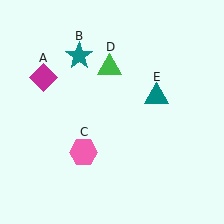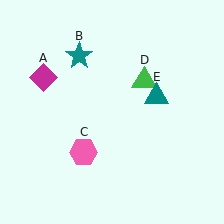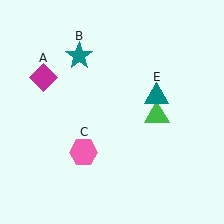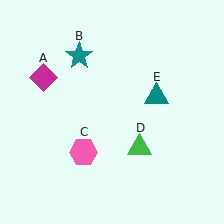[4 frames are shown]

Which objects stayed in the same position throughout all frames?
Magenta diamond (object A) and teal star (object B) and pink hexagon (object C) and teal triangle (object E) remained stationary.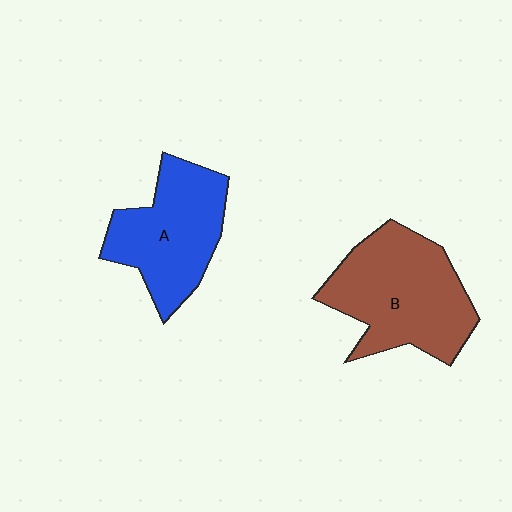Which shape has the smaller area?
Shape A (blue).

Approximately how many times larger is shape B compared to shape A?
Approximately 1.2 times.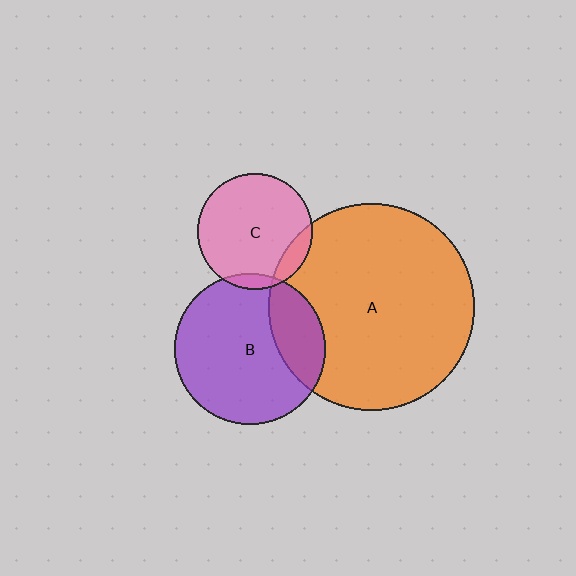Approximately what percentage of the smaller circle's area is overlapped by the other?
Approximately 10%.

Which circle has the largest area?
Circle A (orange).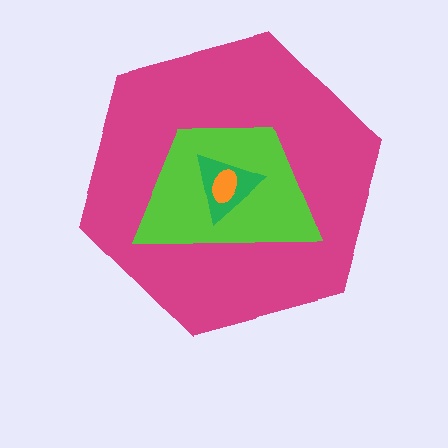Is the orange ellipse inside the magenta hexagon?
Yes.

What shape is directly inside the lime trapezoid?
The green triangle.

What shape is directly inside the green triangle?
The orange ellipse.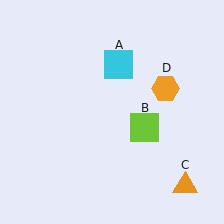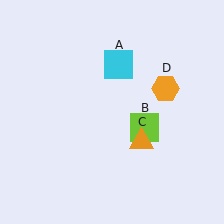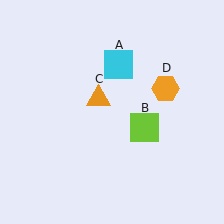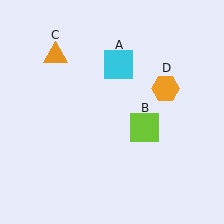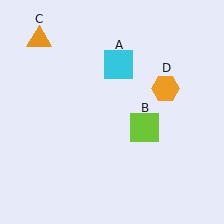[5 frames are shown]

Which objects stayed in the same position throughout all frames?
Cyan square (object A) and lime square (object B) and orange hexagon (object D) remained stationary.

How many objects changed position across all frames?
1 object changed position: orange triangle (object C).